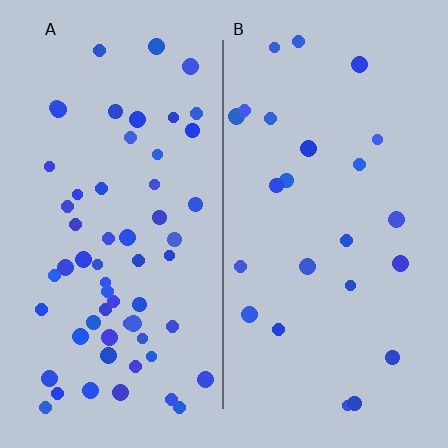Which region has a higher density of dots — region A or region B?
A (the left).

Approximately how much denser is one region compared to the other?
Approximately 2.4× — region A over region B.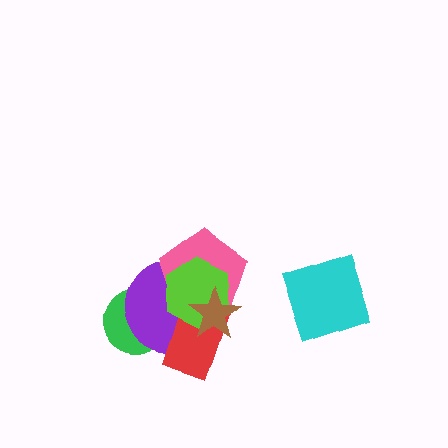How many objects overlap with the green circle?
2 objects overlap with the green circle.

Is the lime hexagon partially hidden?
Yes, it is partially covered by another shape.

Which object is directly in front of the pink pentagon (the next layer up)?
The lime hexagon is directly in front of the pink pentagon.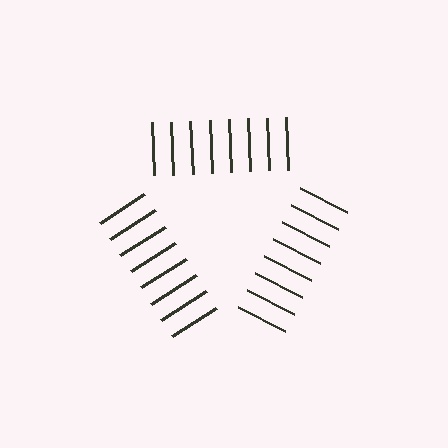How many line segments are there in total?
24 — 8 along each of the 3 edges.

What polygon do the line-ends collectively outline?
An illusory triangle — the line segments terminate on its edges but no continuous stroke is drawn.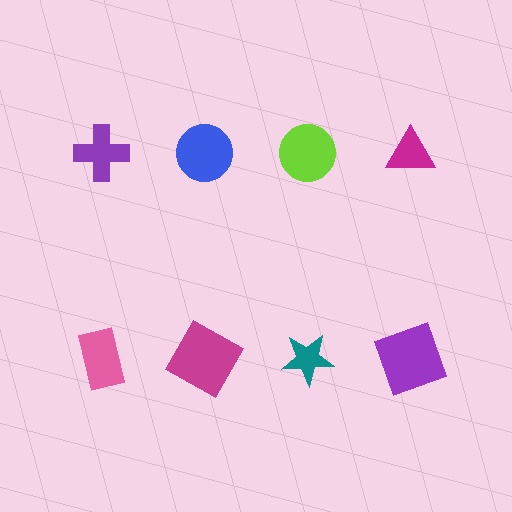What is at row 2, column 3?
A teal star.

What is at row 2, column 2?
A magenta square.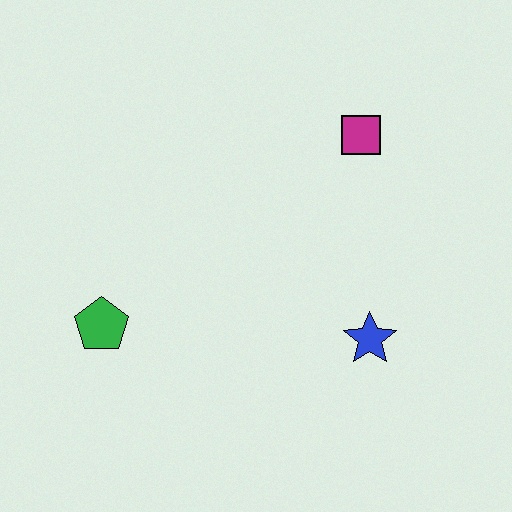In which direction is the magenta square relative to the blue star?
The magenta square is above the blue star.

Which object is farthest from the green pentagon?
The magenta square is farthest from the green pentagon.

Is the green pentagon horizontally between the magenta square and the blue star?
No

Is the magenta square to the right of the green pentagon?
Yes